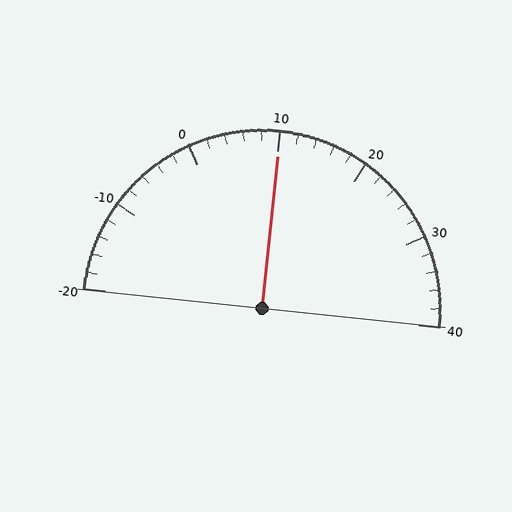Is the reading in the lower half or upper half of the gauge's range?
The reading is in the upper half of the range (-20 to 40).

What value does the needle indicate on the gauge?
The needle indicates approximately 10.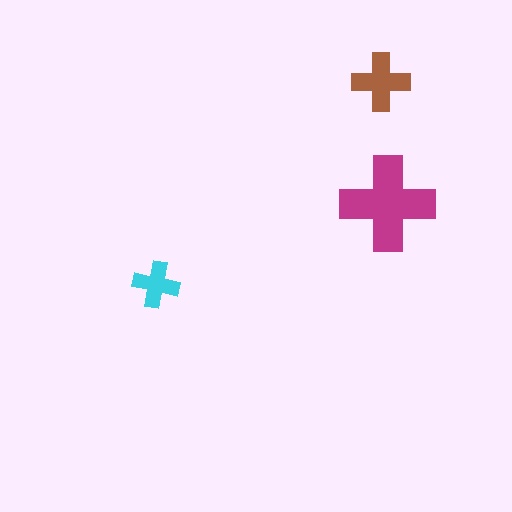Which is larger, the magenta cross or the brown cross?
The magenta one.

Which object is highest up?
The brown cross is topmost.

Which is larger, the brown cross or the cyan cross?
The brown one.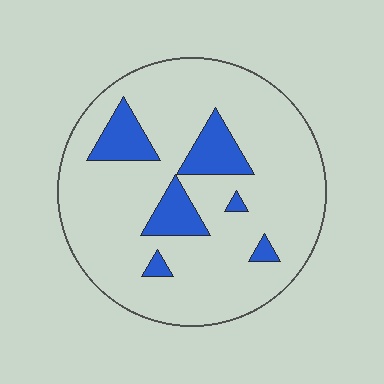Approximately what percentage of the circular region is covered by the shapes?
Approximately 15%.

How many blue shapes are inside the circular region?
6.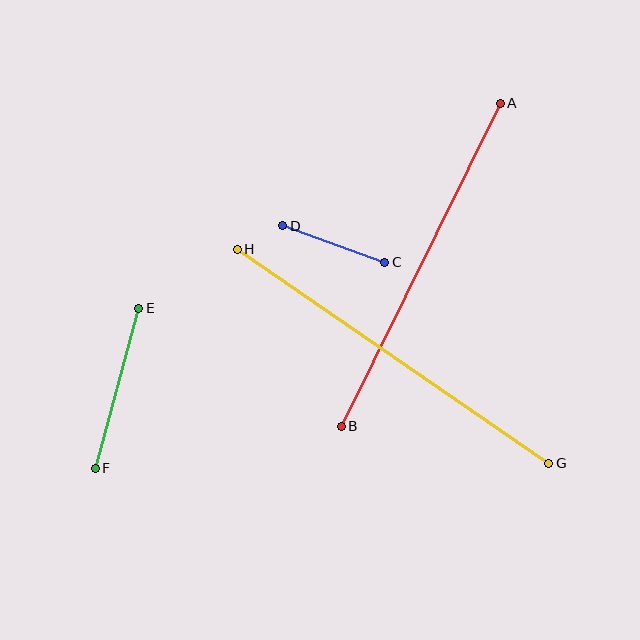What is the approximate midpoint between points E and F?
The midpoint is at approximately (117, 388) pixels.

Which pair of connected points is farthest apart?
Points G and H are farthest apart.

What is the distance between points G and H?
The distance is approximately 378 pixels.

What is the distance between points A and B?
The distance is approximately 360 pixels.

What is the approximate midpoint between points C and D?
The midpoint is at approximately (334, 244) pixels.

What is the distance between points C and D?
The distance is approximately 108 pixels.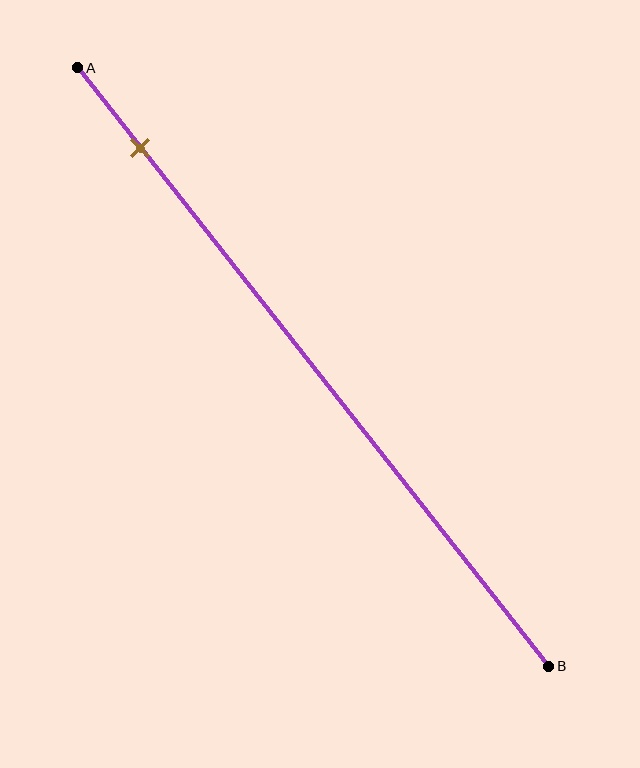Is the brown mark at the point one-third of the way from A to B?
No, the mark is at about 15% from A, not at the 33% one-third point.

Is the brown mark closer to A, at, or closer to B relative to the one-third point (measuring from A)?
The brown mark is closer to point A than the one-third point of segment AB.